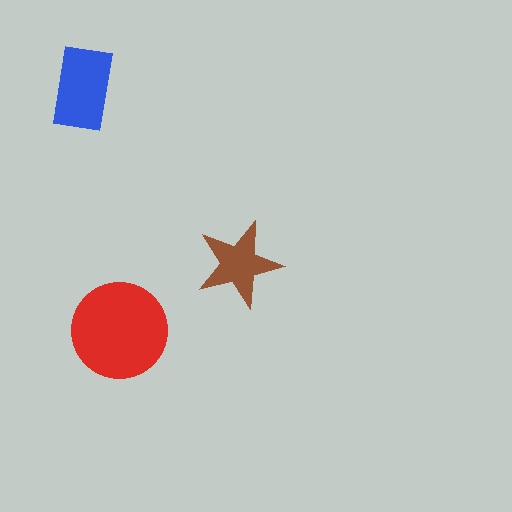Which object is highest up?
The blue rectangle is topmost.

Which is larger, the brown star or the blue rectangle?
The blue rectangle.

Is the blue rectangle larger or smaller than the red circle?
Smaller.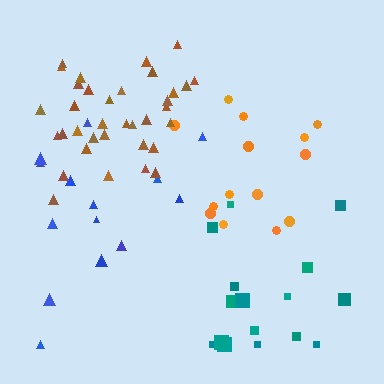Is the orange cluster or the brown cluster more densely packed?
Brown.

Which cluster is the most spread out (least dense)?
Blue.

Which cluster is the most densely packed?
Brown.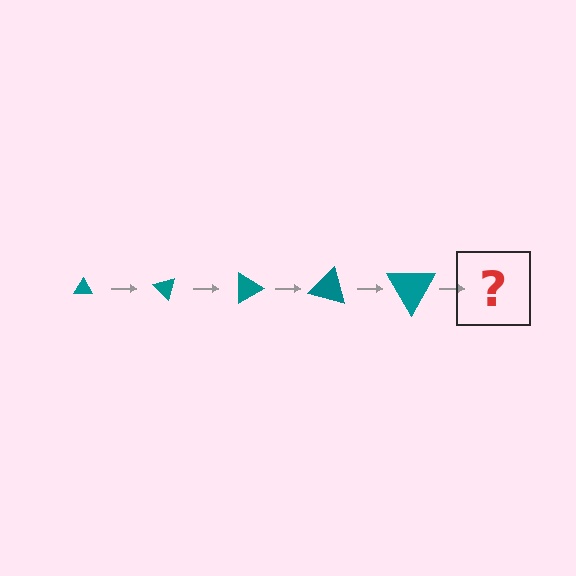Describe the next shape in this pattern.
It should be a triangle, larger than the previous one and rotated 225 degrees from the start.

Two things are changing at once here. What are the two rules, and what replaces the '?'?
The two rules are that the triangle grows larger each step and it rotates 45 degrees each step. The '?' should be a triangle, larger than the previous one and rotated 225 degrees from the start.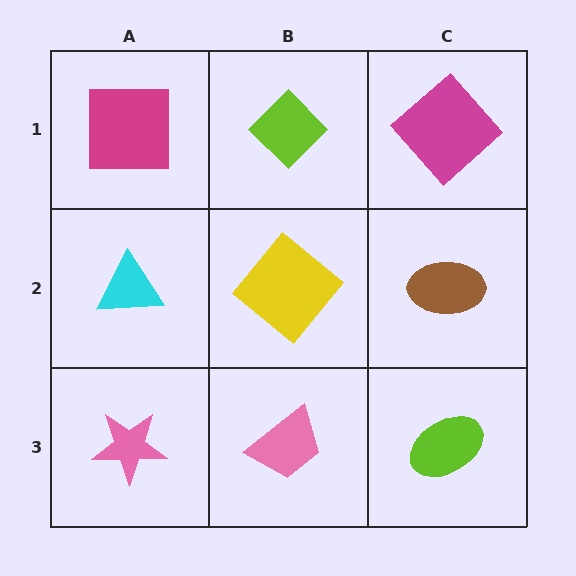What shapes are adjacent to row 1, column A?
A cyan triangle (row 2, column A), a lime diamond (row 1, column B).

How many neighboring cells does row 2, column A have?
3.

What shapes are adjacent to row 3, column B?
A yellow diamond (row 2, column B), a pink star (row 3, column A), a lime ellipse (row 3, column C).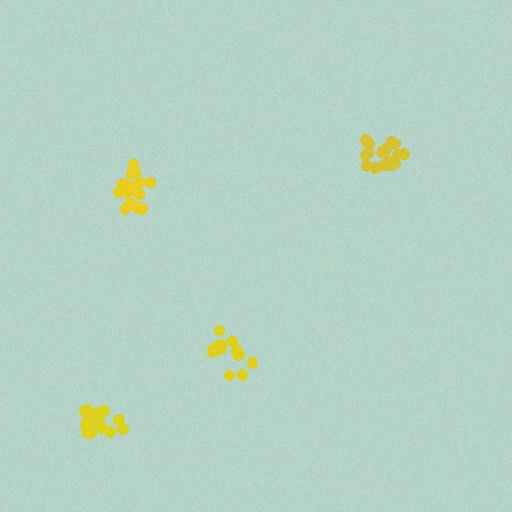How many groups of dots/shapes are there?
There are 4 groups.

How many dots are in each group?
Group 1: 18 dots, Group 2: 18 dots, Group 3: 18 dots, Group 4: 12 dots (66 total).